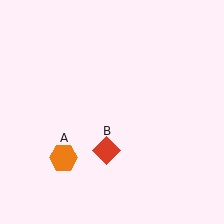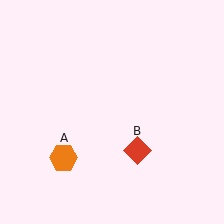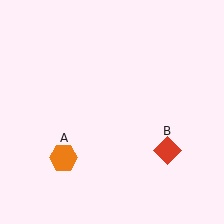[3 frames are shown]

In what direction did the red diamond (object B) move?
The red diamond (object B) moved right.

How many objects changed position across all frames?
1 object changed position: red diamond (object B).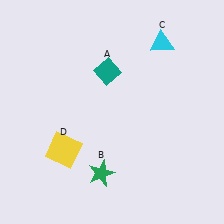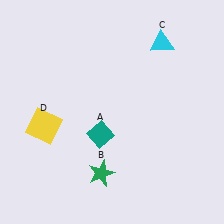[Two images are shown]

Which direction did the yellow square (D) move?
The yellow square (D) moved up.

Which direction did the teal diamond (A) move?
The teal diamond (A) moved down.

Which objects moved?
The objects that moved are: the teal diamond (A), the yellow square (D).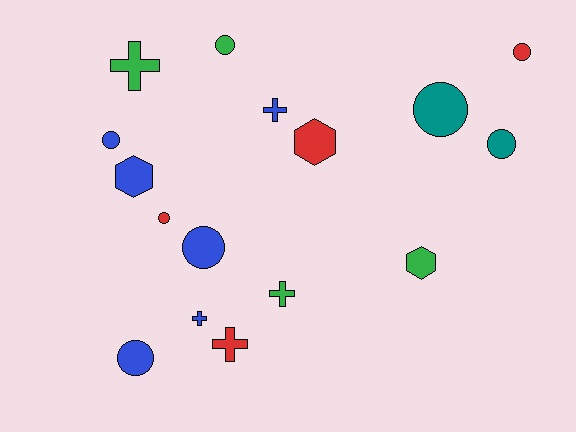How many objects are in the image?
There are 16 objects.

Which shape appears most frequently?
Circle, with 8 objects.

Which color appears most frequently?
Blue, with 6 objects.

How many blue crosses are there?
There are 2 blue crosses.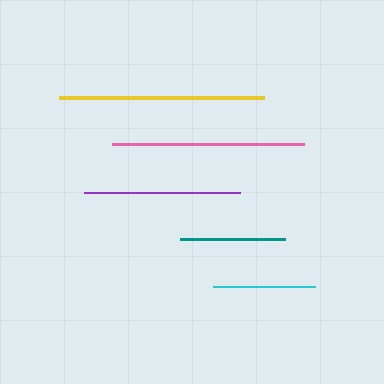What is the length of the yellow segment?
The yellow segment is approximately 205 pixels long.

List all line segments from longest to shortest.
From longest to shortest: yellow, pink, purple, teal, cyan.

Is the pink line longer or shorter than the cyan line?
The pink line is longer than the cyan line.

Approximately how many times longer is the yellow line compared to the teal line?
The yellow line is approximately 2.0 times the length of the teal line.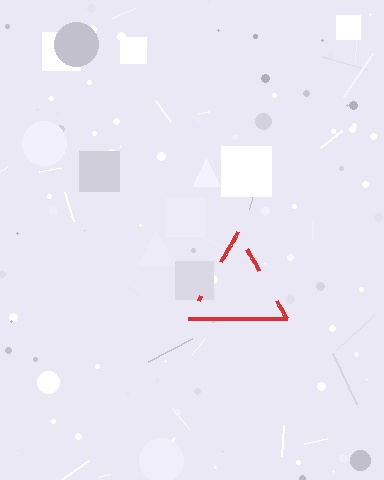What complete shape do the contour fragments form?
The contour fragments form a triangle.